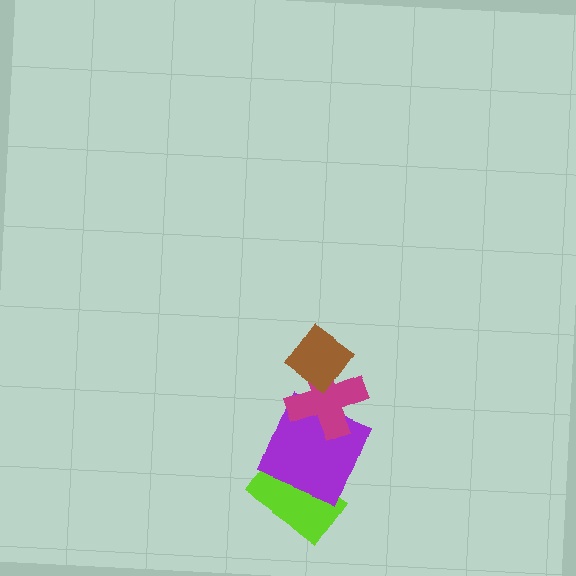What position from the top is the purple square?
The purple square is 3rd from the top.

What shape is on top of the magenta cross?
The brown diamond is on top of the magenta cross.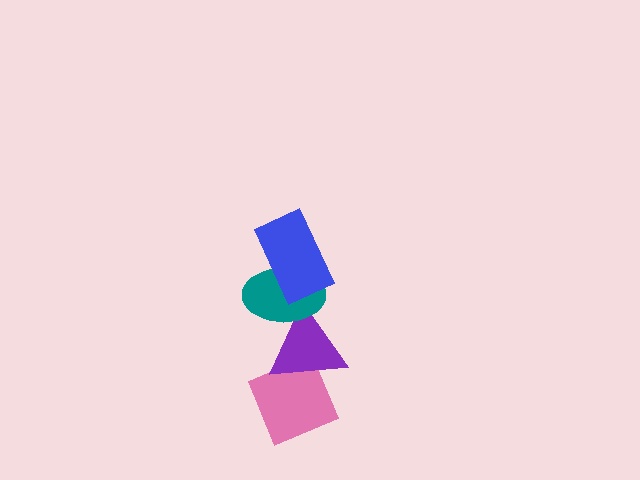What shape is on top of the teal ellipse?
The blue rectangle is on top of the teal ellipse.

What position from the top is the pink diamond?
The pink diamond is 4th from the top.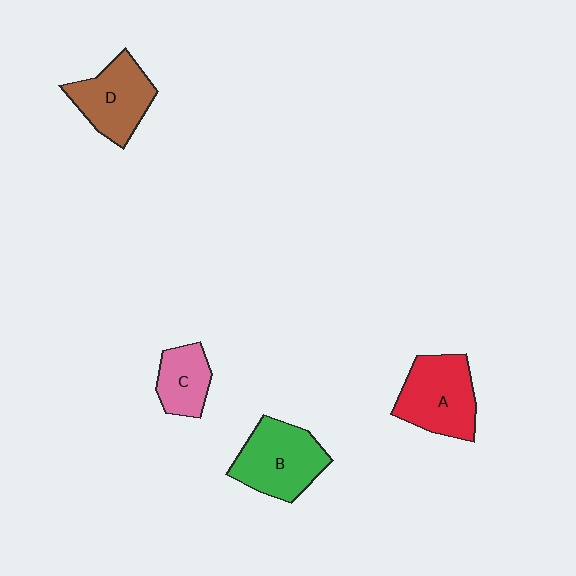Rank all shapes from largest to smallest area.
From largest to smallest: B (green), A (red), D (brown), C (pink).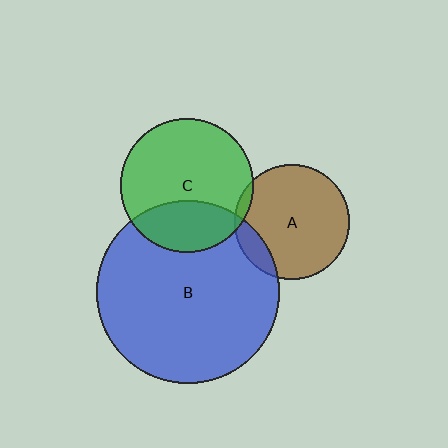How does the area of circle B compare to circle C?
Approximately 1.9 times.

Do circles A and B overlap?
Yes.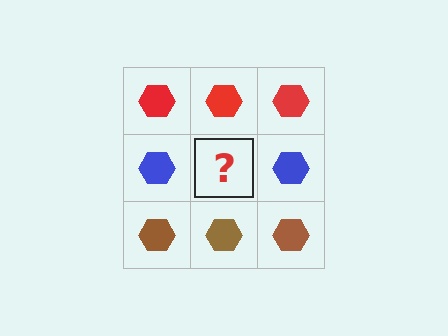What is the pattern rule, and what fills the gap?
The rule is that each row has a consistent color. The gap should be filled with a blue hexagon.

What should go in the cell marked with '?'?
The missing cell should contain a blue hexagon.